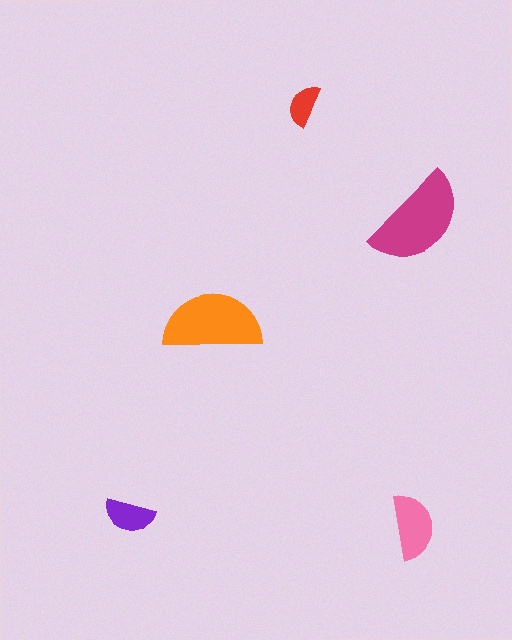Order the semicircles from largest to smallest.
the magenta one, the orange one, the pink one, the purple one, the red one.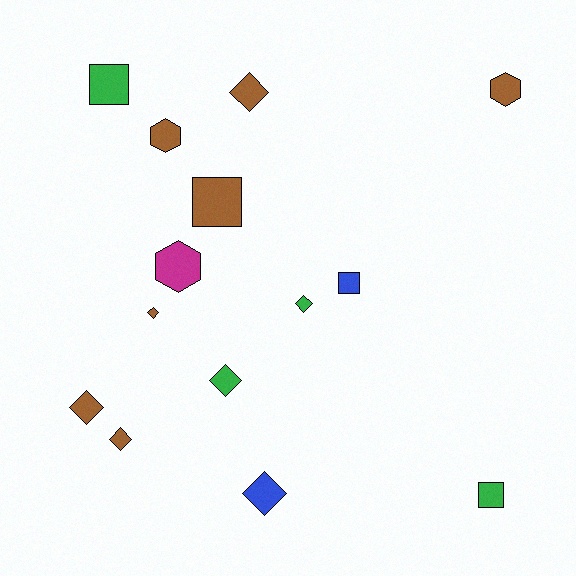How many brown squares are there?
There is 1 brown square.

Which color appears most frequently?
Brown, with 7 objects.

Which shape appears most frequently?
Diamond, with 7 objects.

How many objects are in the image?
There are 14 objects.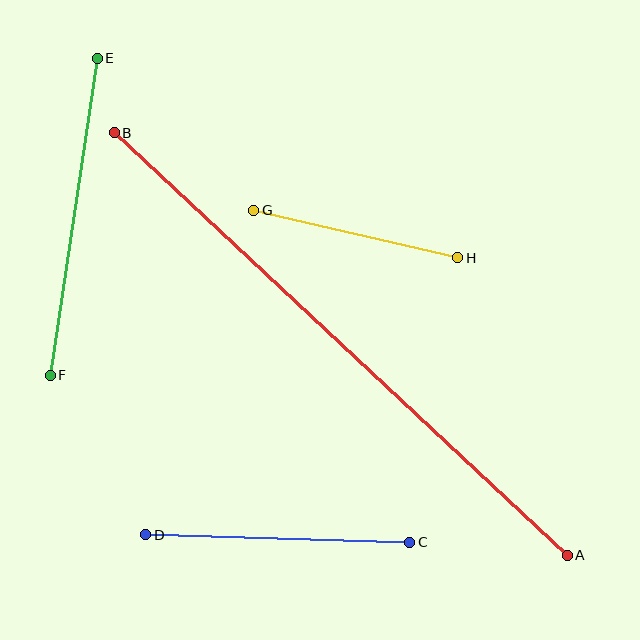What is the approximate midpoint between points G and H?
The midpoint is at approximately (356, 234) pixels.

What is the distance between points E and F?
The distance is approximately 321 pixels.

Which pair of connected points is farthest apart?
Points A and B are farthest apart.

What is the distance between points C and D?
The distance is approximately 264 pixels.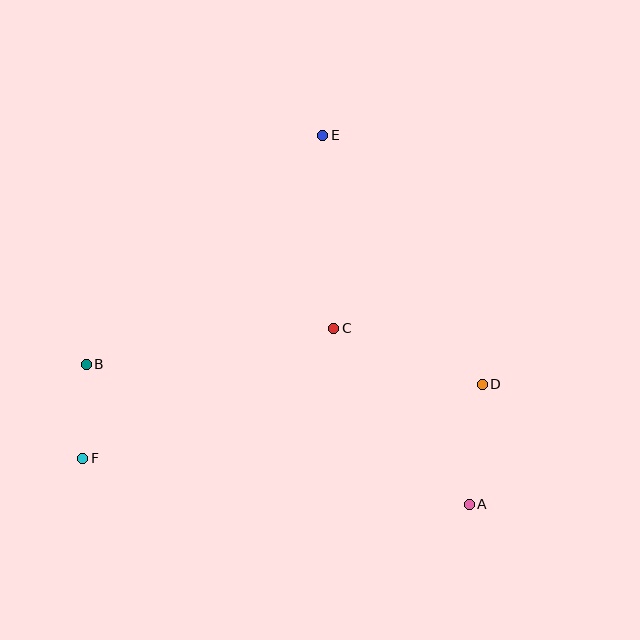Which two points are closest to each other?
Points B and F are closest to each other.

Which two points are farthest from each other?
Points A and B are farthest from each other.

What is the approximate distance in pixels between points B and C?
The distance between B and C is approximately 250 pixels.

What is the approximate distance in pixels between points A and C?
The distance between A and C is approximately 222 pixels.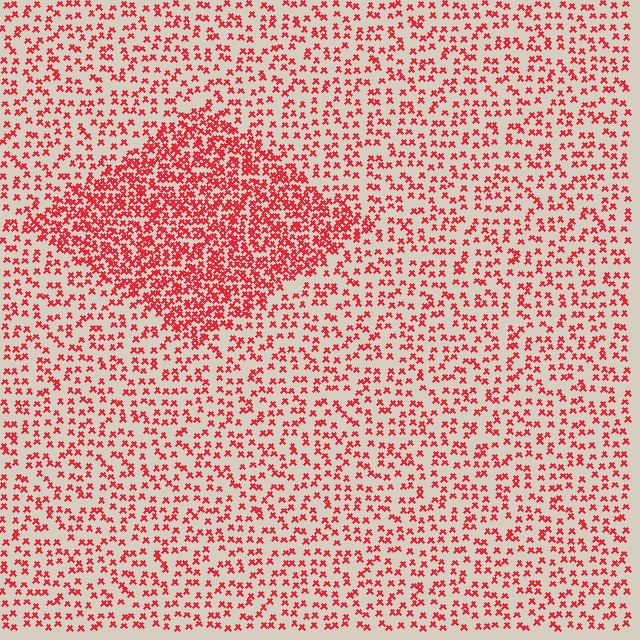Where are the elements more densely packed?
The elements are more densely packed inside the diamond boundary.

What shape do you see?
I see a diamond.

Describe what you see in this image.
The image contains small red elements arranged at two different densities. A diamond-shaped region is visible where the elements are more densely packed than the surrounding area.